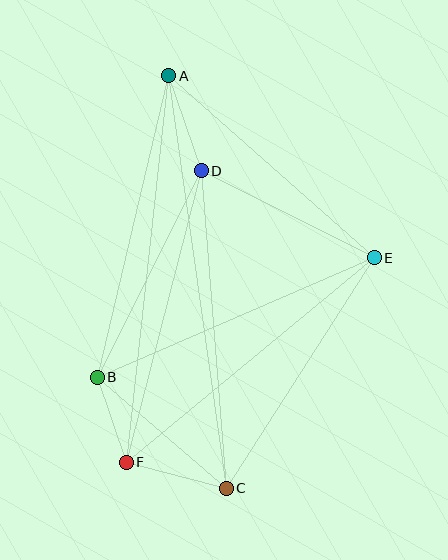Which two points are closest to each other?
Points B and F are closest to each other.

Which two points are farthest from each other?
Points A and C are farthest from each other.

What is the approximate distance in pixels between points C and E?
The distance between C and E is approximately 274 pixels.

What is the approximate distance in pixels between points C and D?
The distance between C and D is approximately 318 pixels.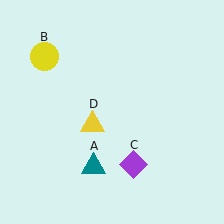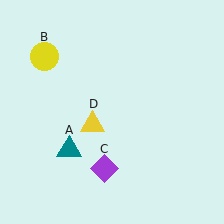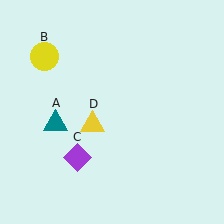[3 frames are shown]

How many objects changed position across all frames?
2 objects changed position: teal triangle (object A), purple diamond (object C).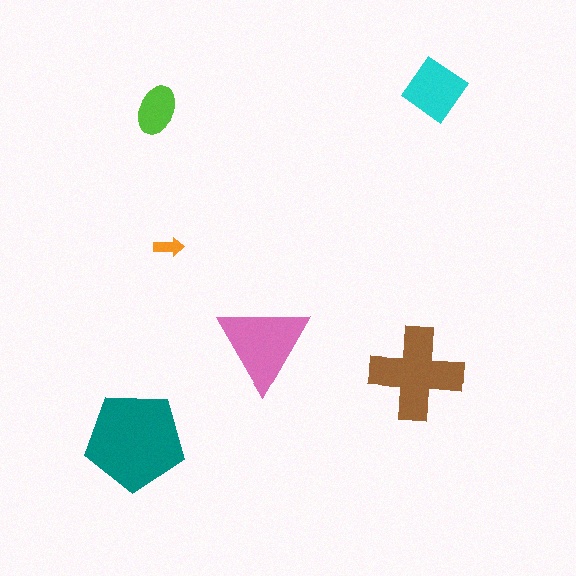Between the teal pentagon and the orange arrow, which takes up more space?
The teal pentagon.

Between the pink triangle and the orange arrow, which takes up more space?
The pink triangle.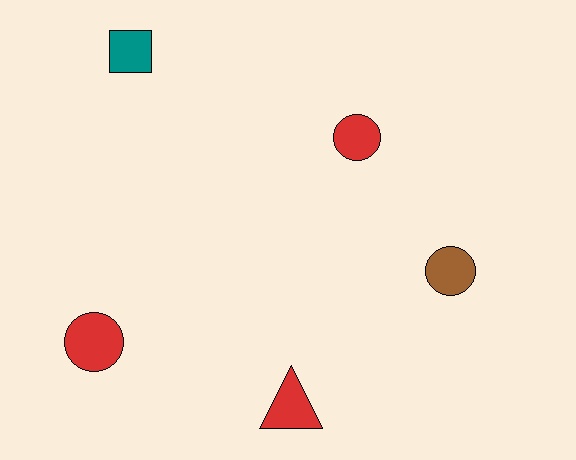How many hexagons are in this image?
There are no hexagons.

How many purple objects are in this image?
There are no purple objects.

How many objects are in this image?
There are 5 objects.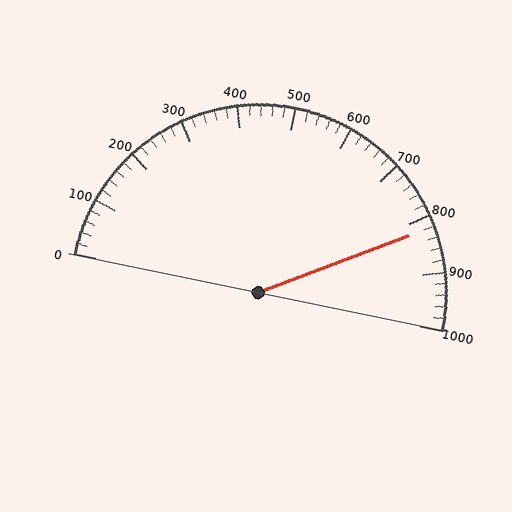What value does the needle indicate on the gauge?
The needle indicates approximately 820.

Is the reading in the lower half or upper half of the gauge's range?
The reading is in the upper half of the range (0 to 1000).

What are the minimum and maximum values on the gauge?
The gauge ranges from 0 to 1000.